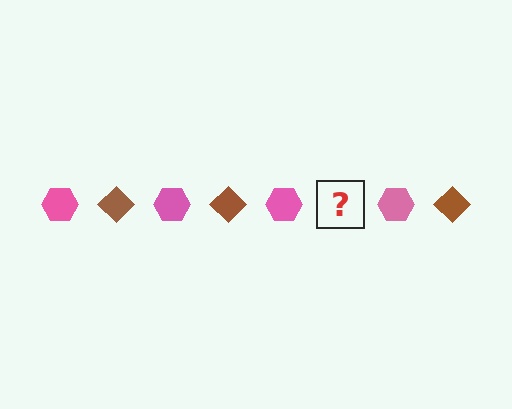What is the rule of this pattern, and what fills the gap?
The rule is that the pattern alternates between pink hexagon and brown diamond. The gap should be filled with a brown diamond.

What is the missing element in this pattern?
The missing element is a brown diamond.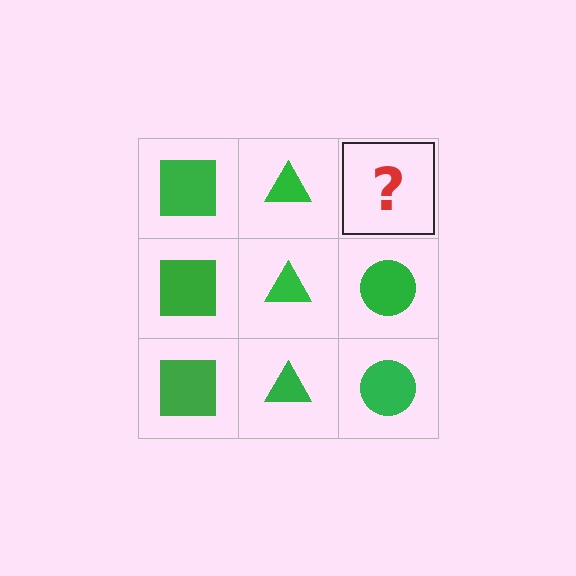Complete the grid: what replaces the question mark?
The question mark should be replaced with a green circle.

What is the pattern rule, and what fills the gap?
The rule is that each column has a consistent shape. The gap should be filled with a green circle.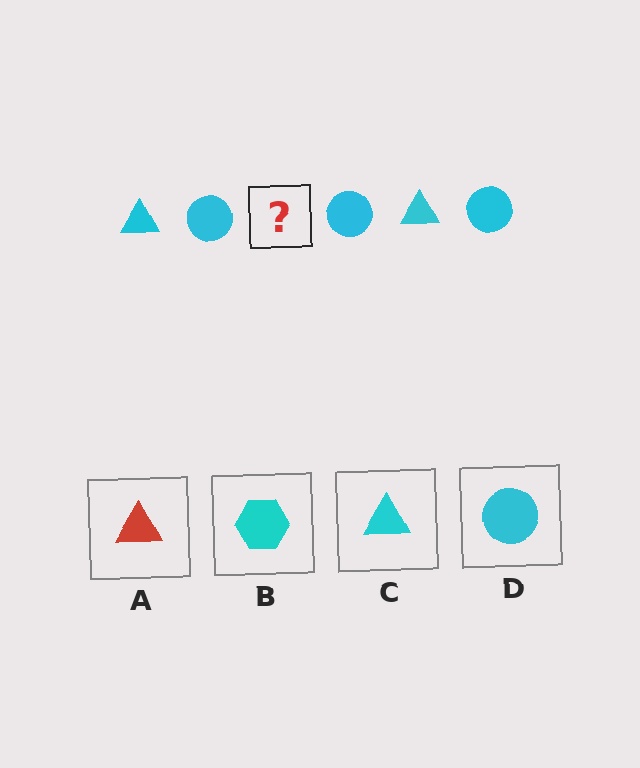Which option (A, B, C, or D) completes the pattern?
C.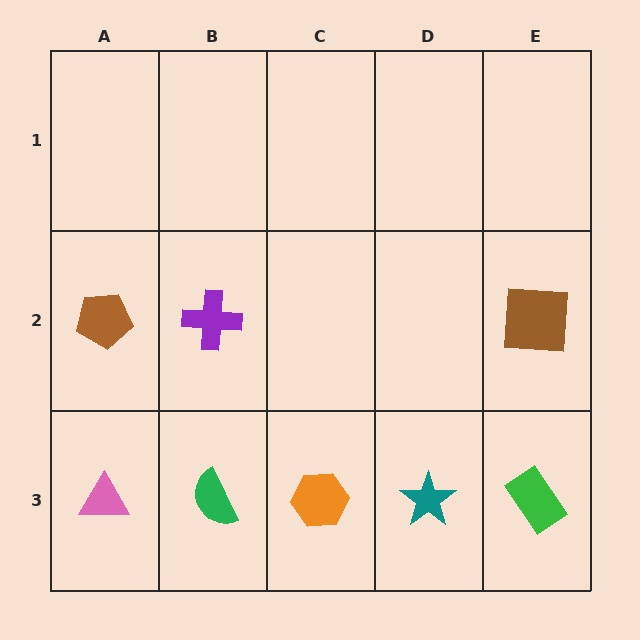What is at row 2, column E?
A brown square.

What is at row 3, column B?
A green semicircle.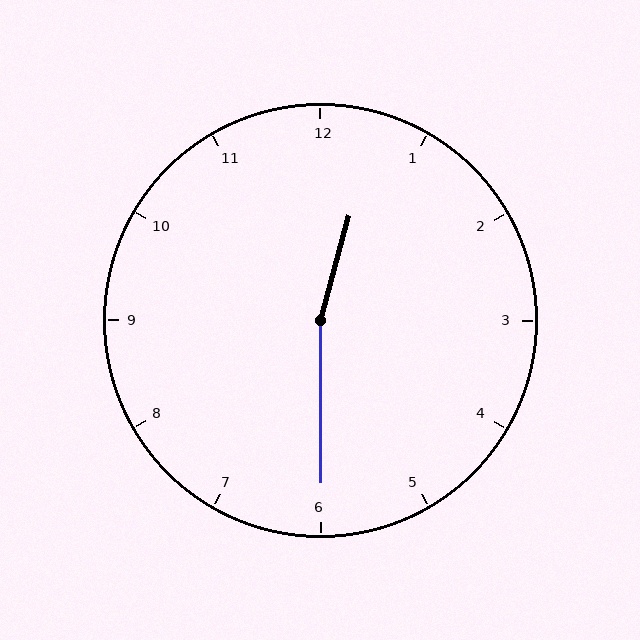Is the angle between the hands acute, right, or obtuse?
It is obtuse.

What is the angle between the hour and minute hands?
Approximately 165 degrees.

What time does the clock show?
12:30.